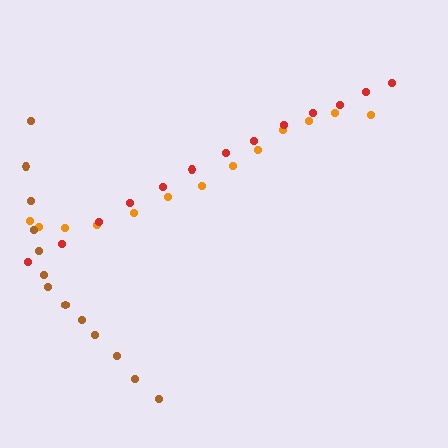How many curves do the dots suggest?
There are 3 distinct paths.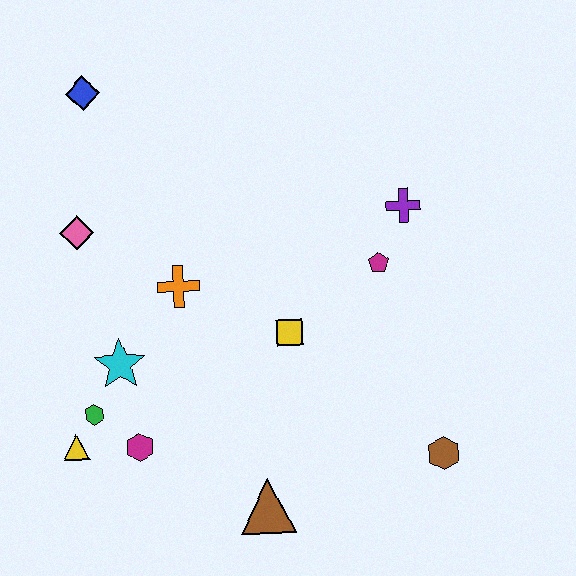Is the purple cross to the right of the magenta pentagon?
Yes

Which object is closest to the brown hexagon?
The brown triangle is closest to the brown hexagon.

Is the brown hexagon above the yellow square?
No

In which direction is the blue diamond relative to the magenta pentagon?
The blue diamond is to the left of the magenta pentagon.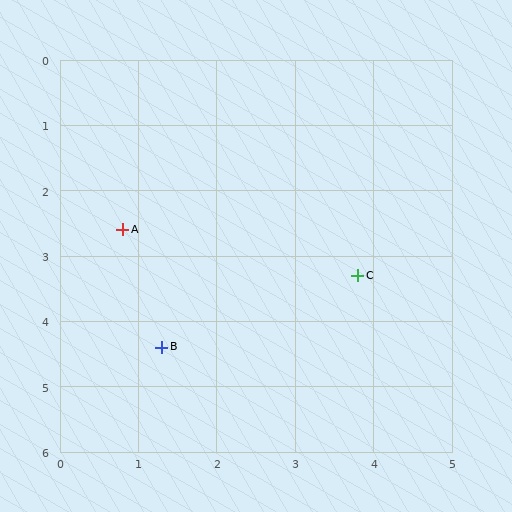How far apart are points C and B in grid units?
Points C and B are about 2.7 grid units apart.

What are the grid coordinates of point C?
Point C is at approximately (3.8, 3.3).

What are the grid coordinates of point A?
Point A is at approximately (0.8, 2.6).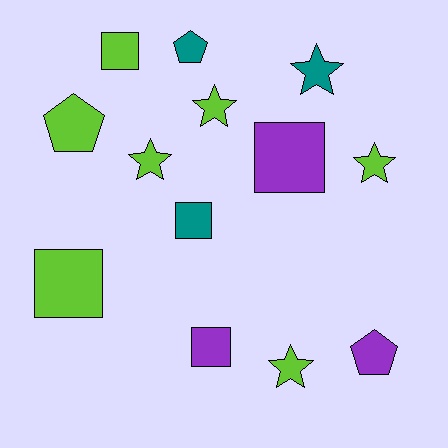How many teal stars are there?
There is 1 teal star.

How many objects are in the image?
There are 13 objects.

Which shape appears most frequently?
Square, with 5 objects.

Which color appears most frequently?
Lime, with 7 objects.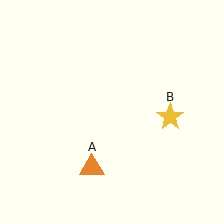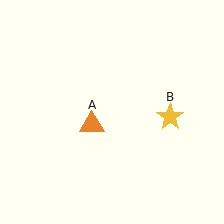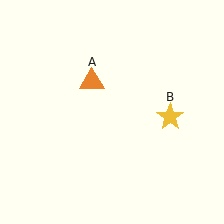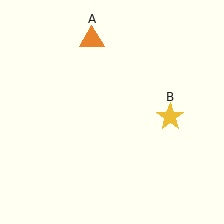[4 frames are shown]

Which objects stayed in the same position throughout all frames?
Yellow star (object B) remained stationary.